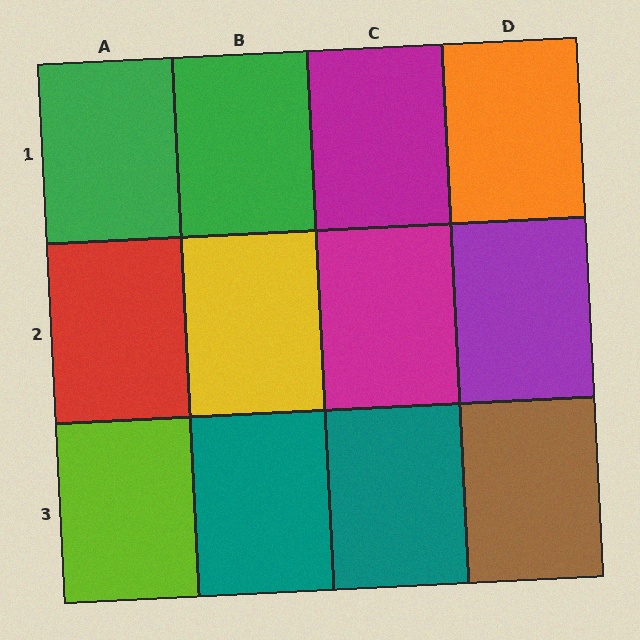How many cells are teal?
2 cells are teal.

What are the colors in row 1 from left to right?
Green, green, magenta, orange.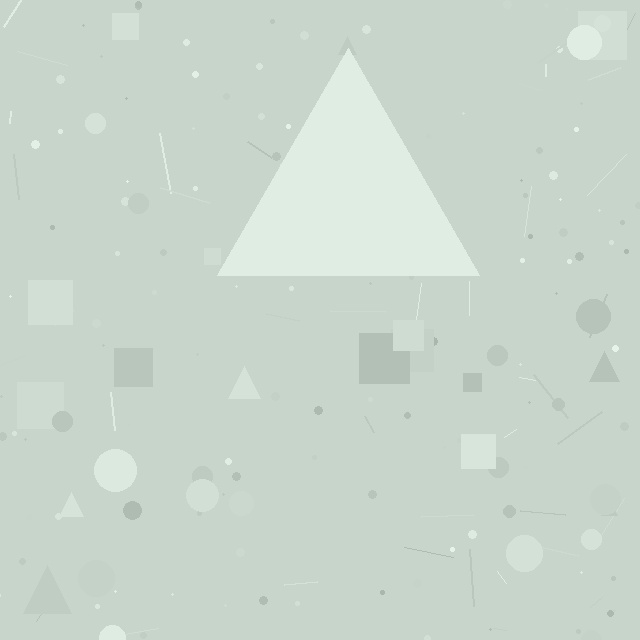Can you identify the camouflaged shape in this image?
The camouflaged shape is a triangle.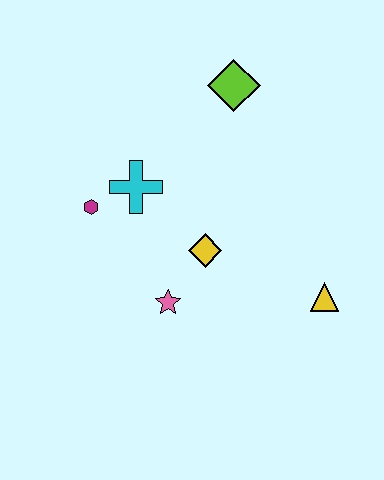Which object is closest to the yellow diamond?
The pink star is closest to the yellow diamond.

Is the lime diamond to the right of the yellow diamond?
Yes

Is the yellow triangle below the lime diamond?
Yes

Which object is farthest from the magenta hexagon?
The yellow triangle is farthest from the magenta hexagon.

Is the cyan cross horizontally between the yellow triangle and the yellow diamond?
No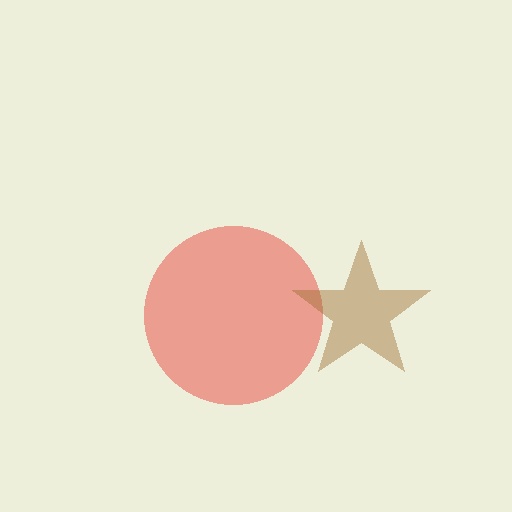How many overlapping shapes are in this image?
There are 2 overlapping shapes in the image.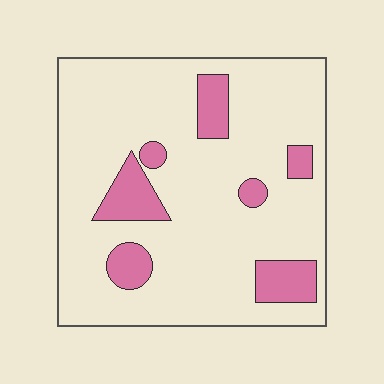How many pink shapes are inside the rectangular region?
7.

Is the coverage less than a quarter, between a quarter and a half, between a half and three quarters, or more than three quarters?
Less than a quarter.